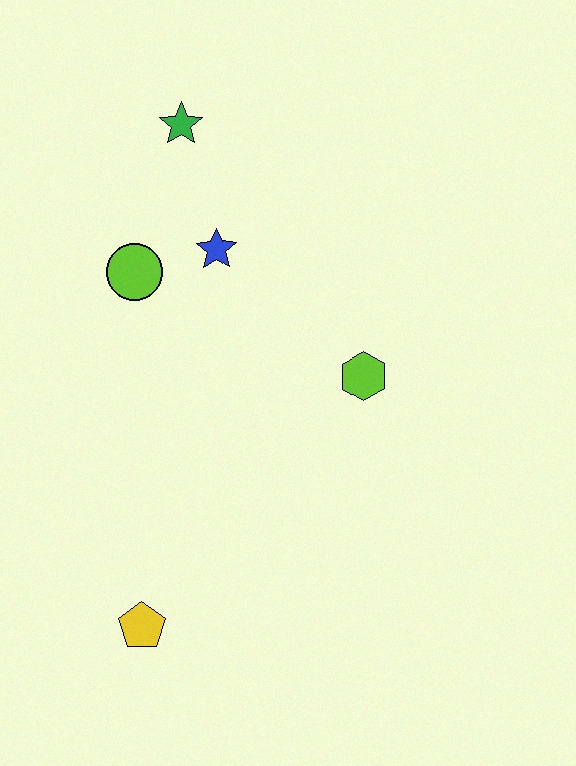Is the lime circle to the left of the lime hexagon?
Yes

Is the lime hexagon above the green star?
No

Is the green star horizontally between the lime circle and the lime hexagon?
Yes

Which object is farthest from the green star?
The yellow pentagon is farthest from the green star.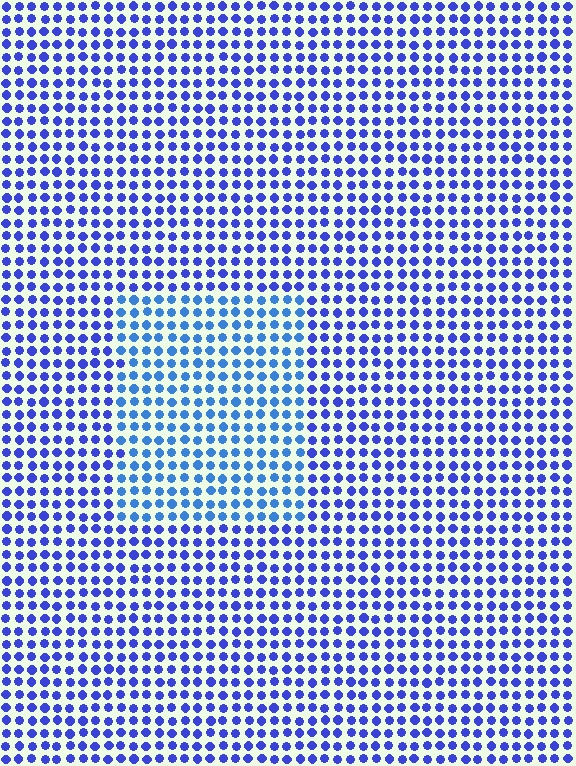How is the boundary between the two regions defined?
The boundary is defined purely by a slight shift in hue (about 24 degrees). Spacing, size, and orientation are identical on both sides.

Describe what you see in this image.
The image is filled with small blue elements in a uniform arrangement. A rectangle-shaped region is visible where the elements are tinted to a slightly different hue, forming a subtle color boundary.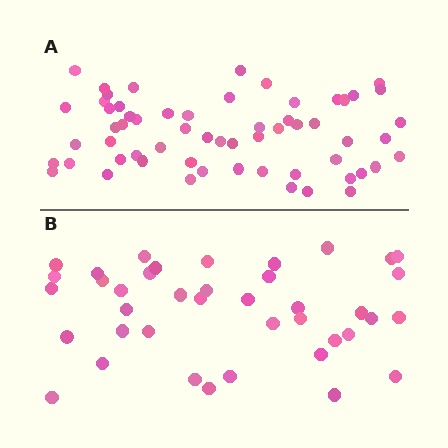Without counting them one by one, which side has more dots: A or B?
Region A (the top region) has more dots.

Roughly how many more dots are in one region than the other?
Region A has approximately 20 more dots than region B.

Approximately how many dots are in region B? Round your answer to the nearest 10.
About 40 dots.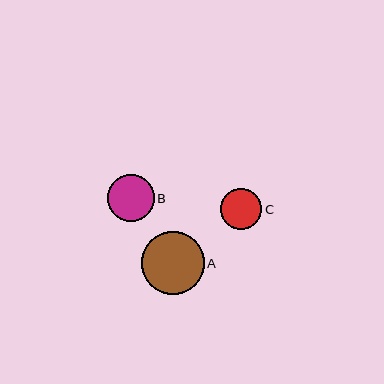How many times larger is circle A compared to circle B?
Circle A is approximately 1.3 times the size of circle B.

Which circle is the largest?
Circle A is the largest with a size of approximately 63 pixels.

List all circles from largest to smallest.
From largest to smallest: A, B, C.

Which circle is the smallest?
Circle C is the smallest with a size of approximately 41 pixels.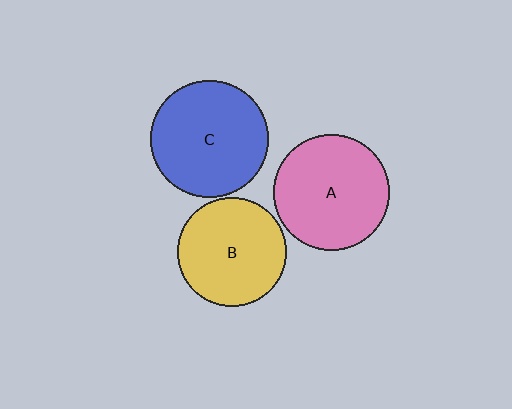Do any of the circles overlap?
No, none of the circles overlap.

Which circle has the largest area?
Circle C (blue).